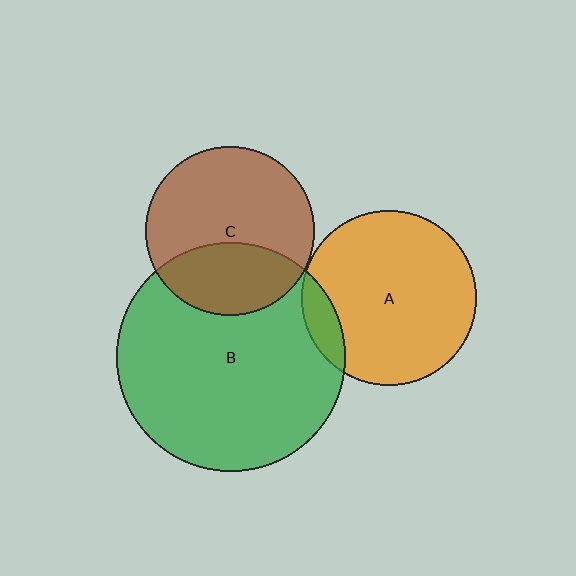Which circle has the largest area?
Circle B (green).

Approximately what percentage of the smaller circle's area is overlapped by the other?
Approximately 35%.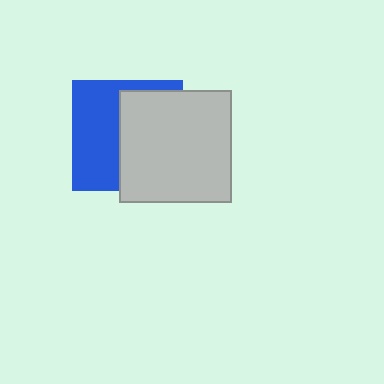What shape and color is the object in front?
The object in front is a light gray square.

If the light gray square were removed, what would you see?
You would see the complete blue square.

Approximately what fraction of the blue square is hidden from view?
Roughly 52% of the blue square is hidden behind the light gray square.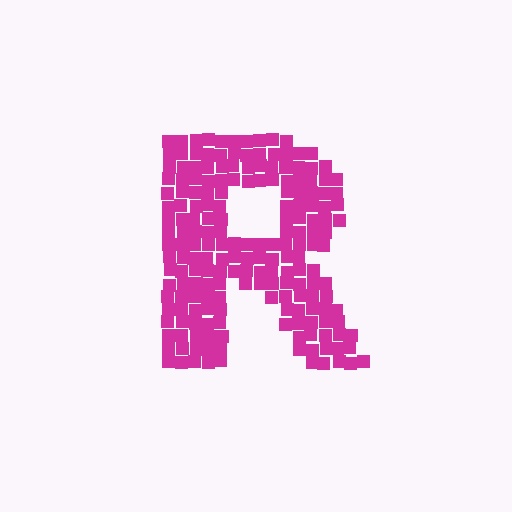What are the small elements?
The small elements are squares.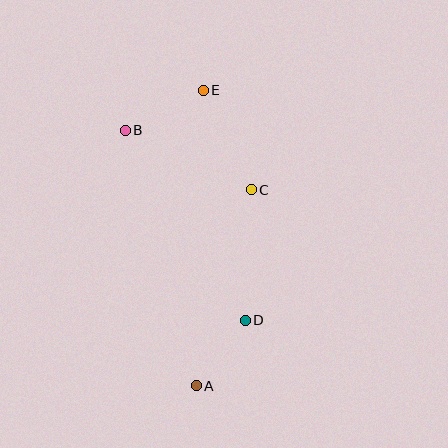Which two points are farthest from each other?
Points A and E are farthest from each other.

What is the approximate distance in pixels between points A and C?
The distance between A and C is approximately 204 pixels.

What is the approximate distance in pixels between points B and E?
The distance between B and E is approximately 88 pixels.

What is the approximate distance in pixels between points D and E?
The distance between D and E is approximately 234 pixels.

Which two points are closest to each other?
Points A and D are closest to each other.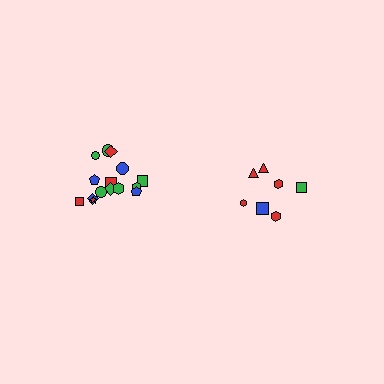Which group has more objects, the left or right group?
The left group.